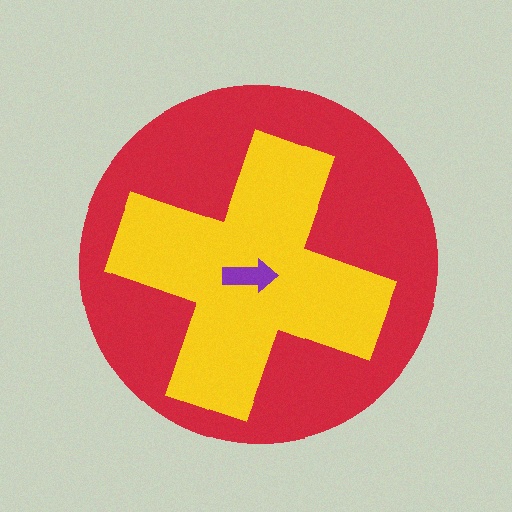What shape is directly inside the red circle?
The yellow cross.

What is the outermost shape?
The red circle.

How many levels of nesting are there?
3.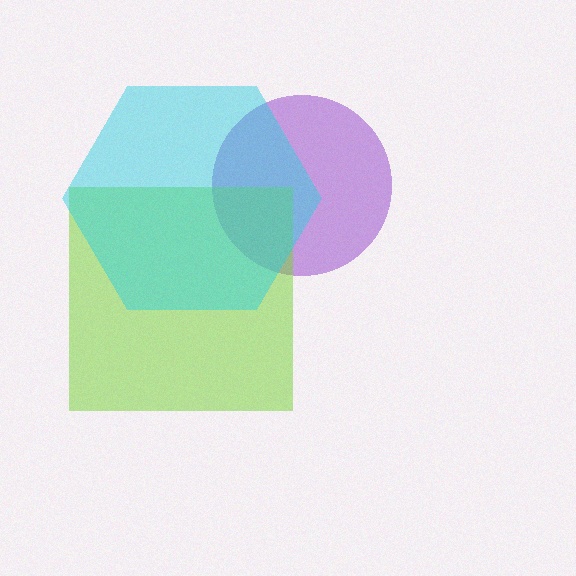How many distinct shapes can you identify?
There are 3 distinct shapes: a purple circle, a lime square, a cyan hexagon.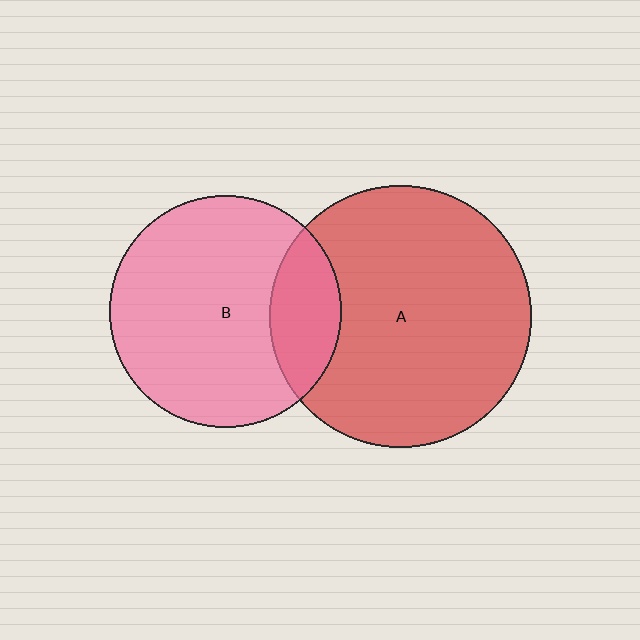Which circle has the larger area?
Circle A (red).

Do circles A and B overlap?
Yes.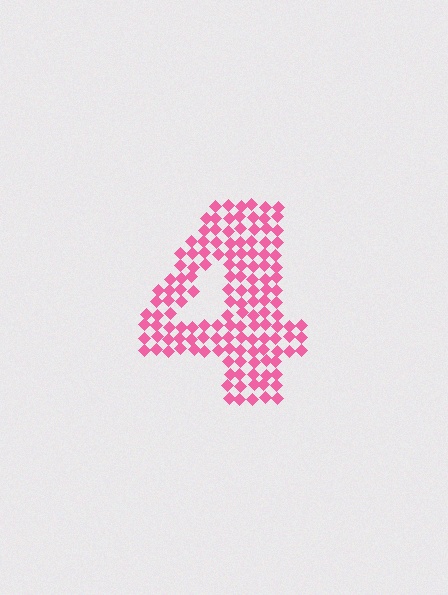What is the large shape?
The large shape is the digit 4.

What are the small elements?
The small elements are diamonds.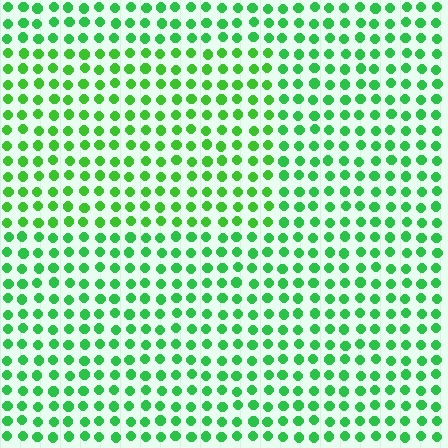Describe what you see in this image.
The image is filled with small green elements in a uniform arrangement. A rectangle-shaped region is visible where the elements are tinted to a slightly different hue, forming a subtle color boundary.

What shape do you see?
I see a rectangle.